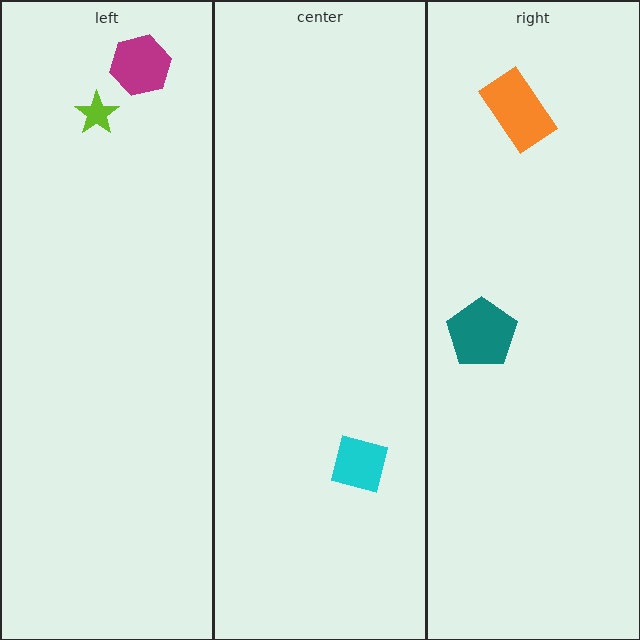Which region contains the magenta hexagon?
The left region.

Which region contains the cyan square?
The center region.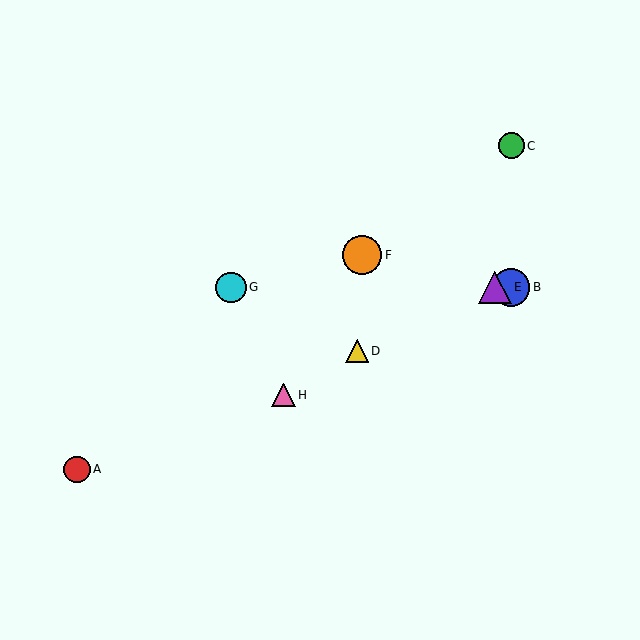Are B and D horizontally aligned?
No, B is at y≈288 and D is at y≈351.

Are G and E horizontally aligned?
Yes, both are at y≈288.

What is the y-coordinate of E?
Object E is at y≈288.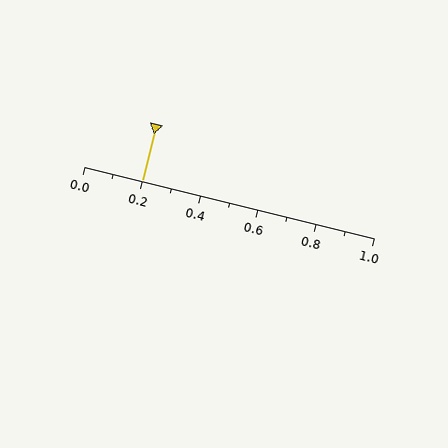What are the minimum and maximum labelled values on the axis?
The axis runs from 0.0 to 1.0.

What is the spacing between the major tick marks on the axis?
The major ticks are spaced 0.2 apart.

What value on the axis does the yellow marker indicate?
The marker indicates approximately 0.2.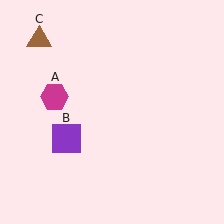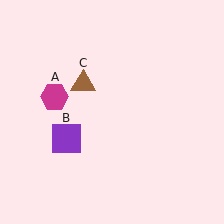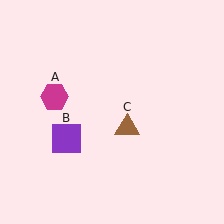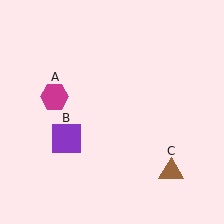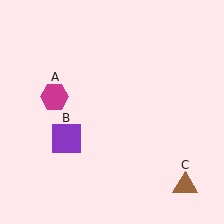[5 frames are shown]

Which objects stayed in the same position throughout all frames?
Magenta hexagon (object A) and purple square (object B) remained stationary.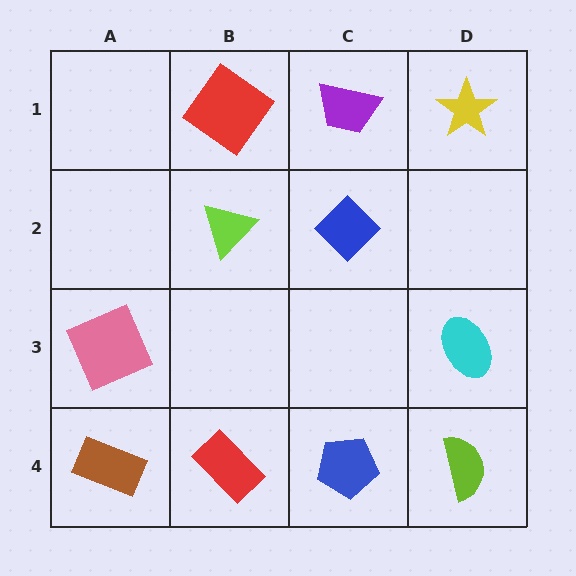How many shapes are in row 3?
2 shapes.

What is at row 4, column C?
A blue pentagon.